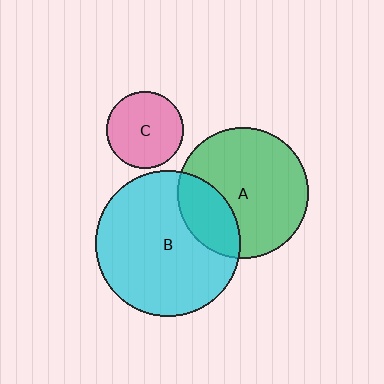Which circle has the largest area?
Circle B (cyan).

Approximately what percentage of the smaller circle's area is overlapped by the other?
Approximately 25%.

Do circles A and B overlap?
Yes.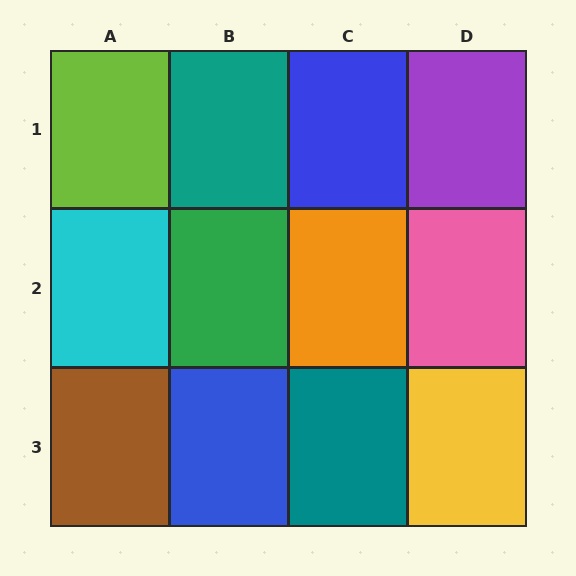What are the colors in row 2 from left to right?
Cyan, green, orange, pink.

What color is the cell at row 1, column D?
Purple.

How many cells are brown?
1 cell is brown.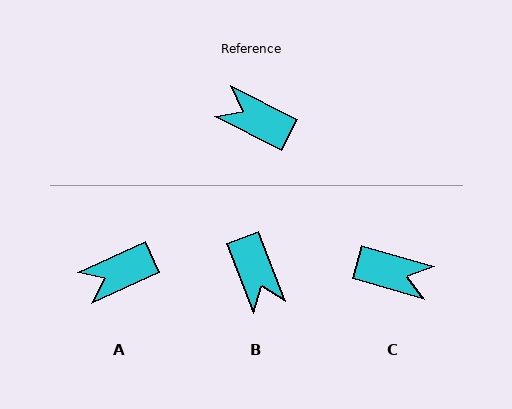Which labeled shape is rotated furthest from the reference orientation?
C, about 169 degrees away.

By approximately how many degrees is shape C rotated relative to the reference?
Approximately 169 degrees clockwise.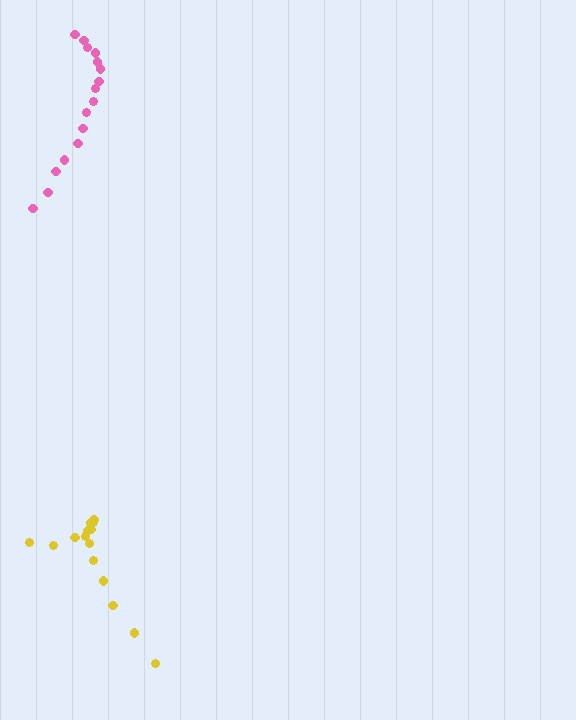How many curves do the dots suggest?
There are 2 distinct paths.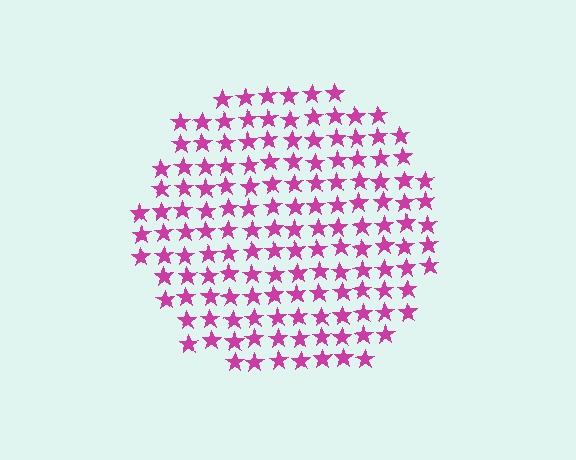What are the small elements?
The small elements are stars.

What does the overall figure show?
The overall figure shows a circle.